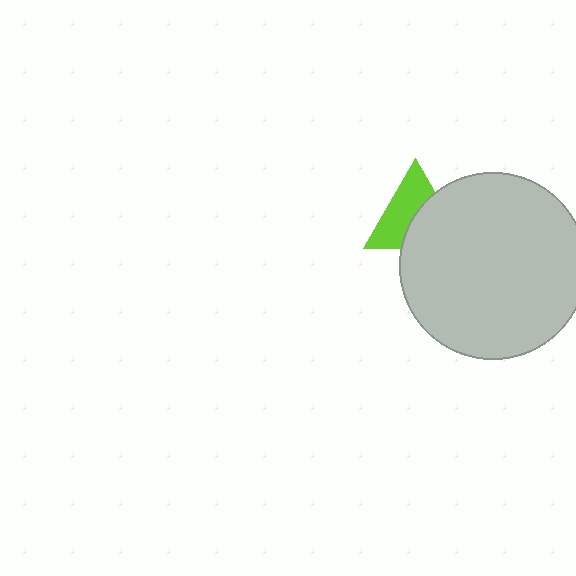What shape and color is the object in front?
The object in front is a light gray circle.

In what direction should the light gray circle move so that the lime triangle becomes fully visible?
The light gray circle should move toward the lower-right. That is the shortest direction to clear the overlap and leave the lime triangle fully visible.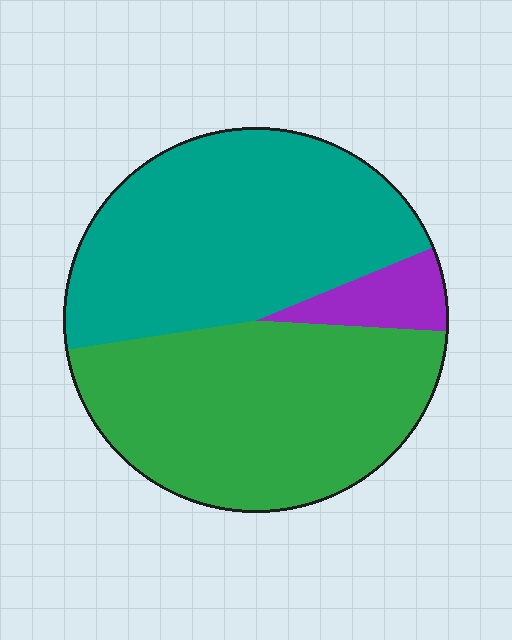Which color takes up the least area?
Purple, at roughly 5%.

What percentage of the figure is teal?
Teal takes up about one half (1/2) of the figure.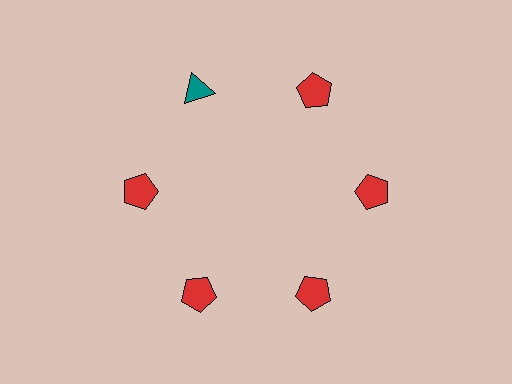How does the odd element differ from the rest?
It differs in both color (teal instead of red) and shape (triangle instead of pentagon).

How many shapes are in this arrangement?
There are 6 shapes arranged in a ring pattern.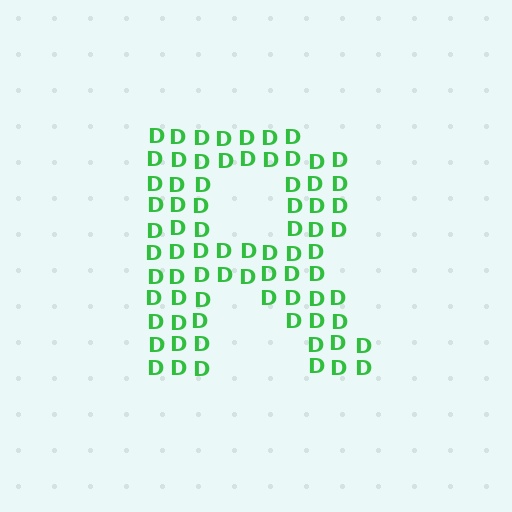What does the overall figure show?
The overall figure shows the letter R.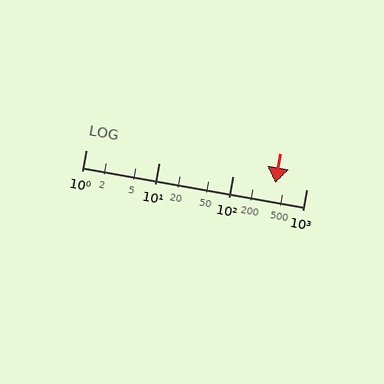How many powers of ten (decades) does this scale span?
The scale spans 3 decades, from 1 to 1000.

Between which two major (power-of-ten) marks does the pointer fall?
The pointer is between 100 and 1000.